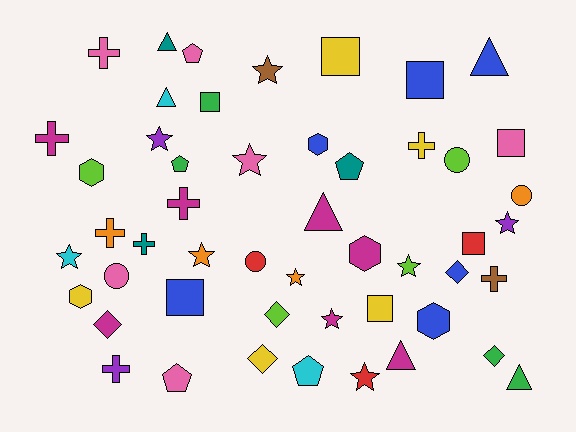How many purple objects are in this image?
There are 3 purple objects.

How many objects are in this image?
There are 50 objects.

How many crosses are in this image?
There are 8 crosses.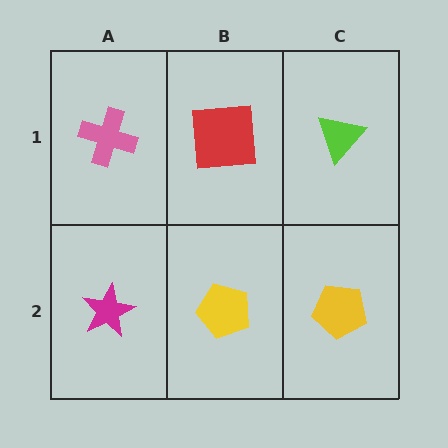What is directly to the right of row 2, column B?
A yellow pentagon.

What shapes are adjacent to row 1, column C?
A yellow pentagon (row 2, column C), a red square (row 1, column B).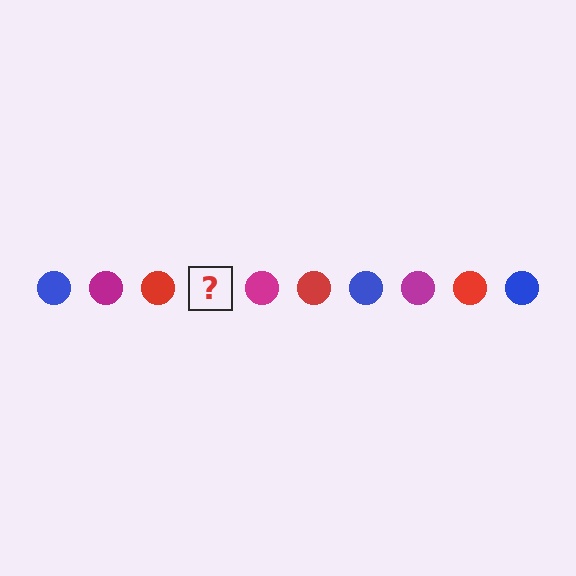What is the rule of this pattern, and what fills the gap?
The rule is that the pattern cycles through blue, magenta, red circles. The gap should be filled with a blue circle.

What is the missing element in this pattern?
The missing element is a blue circle.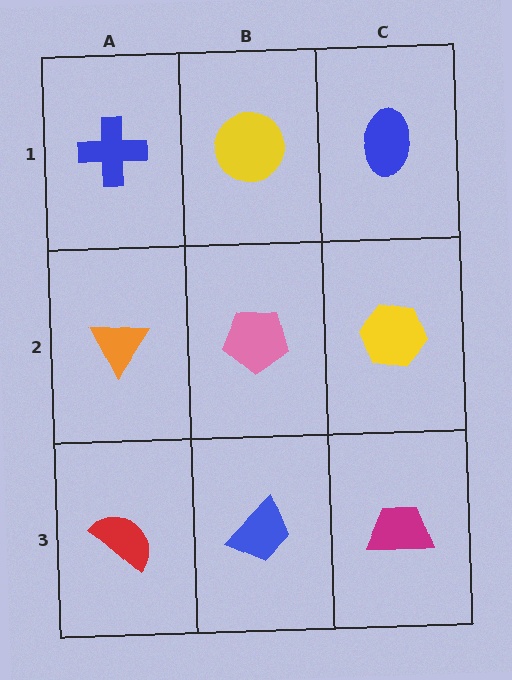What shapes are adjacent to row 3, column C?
A yellow hexagon (row 2, column C), a blue trapezoid (row 3, column B).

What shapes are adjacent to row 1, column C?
A yellow hexagon (row 2, column C), a yellow circle (row 1, column B).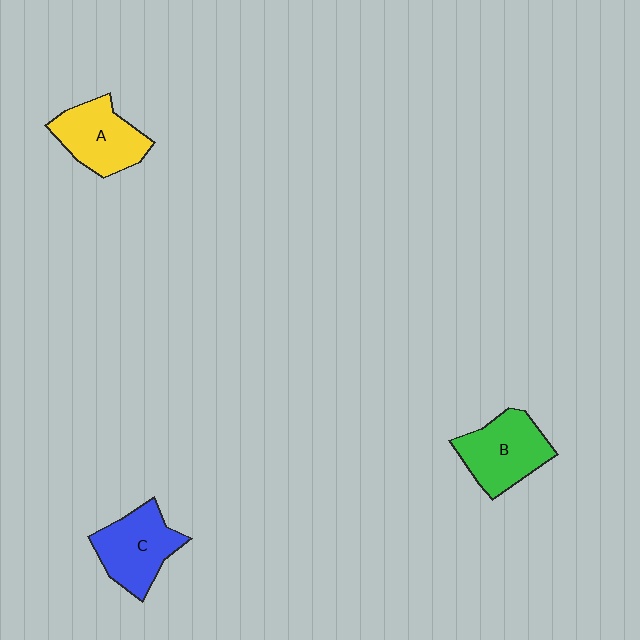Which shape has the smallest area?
Shape A (yellow).